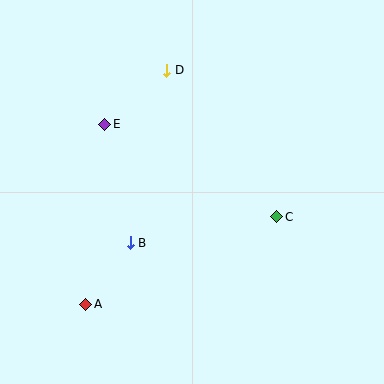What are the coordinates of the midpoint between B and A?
The midpoint between B and A is at (108, 274).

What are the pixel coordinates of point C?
Point C is at (277, 217).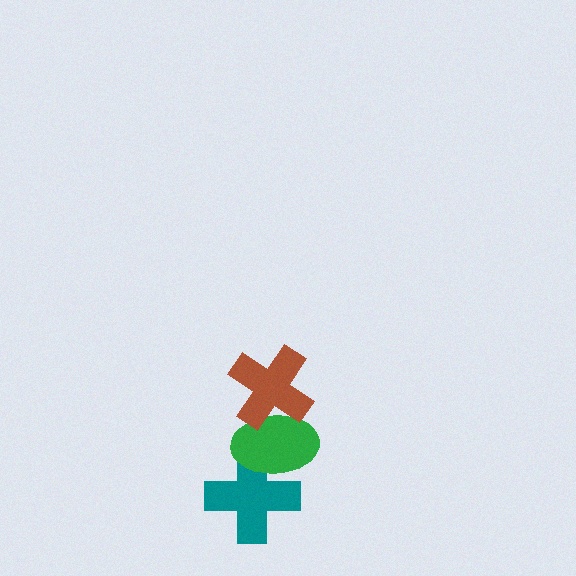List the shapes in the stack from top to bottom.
From top to bottom: the brown cross, the green ellipse, the teal cross.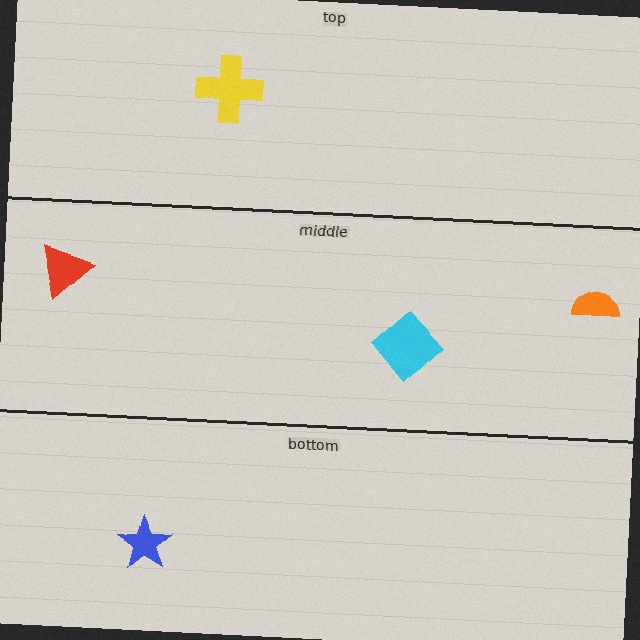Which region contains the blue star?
The bottom region.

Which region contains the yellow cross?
The top region.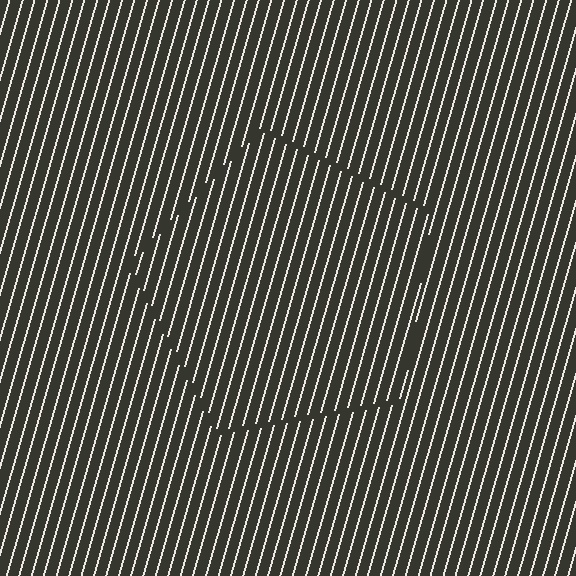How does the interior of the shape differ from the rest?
The interior of the shape contains the same grating, shifted by half a period — the contour is defined by the phase discontinuity where line-ends from the inner and outer gratings abut.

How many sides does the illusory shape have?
5 sides — the line-ends trace a pentagon.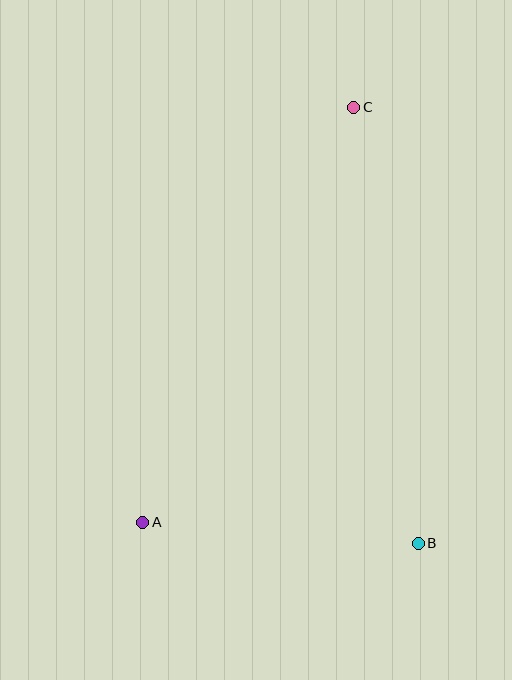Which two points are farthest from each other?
Points A and C are farthest from each other.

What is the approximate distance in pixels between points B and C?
The distance between B and C is approximately 441 pixels.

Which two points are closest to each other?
Points A and B are closest to each other.